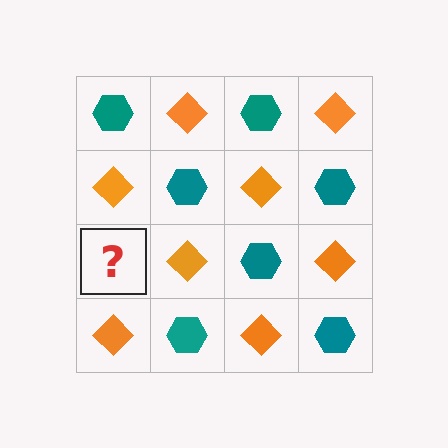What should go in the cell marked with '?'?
The missing cell should contain a teal hexagon.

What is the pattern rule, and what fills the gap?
The rule is that it alternates teal hexagon and orange diamond in a checkerboard pattern. The gap should be filled with a teal hexagon.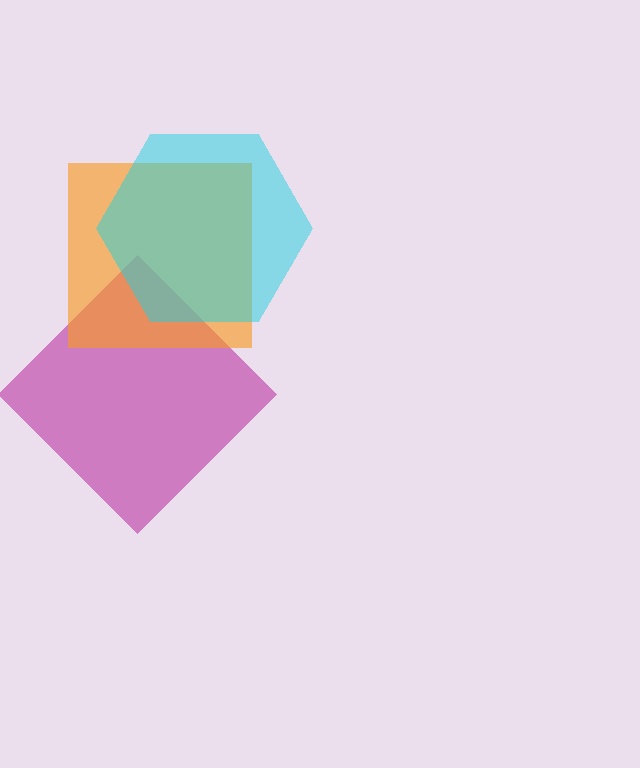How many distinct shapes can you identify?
There are 3 distinct shapes: a magenta diamond, an orange square, a cyan hexagon.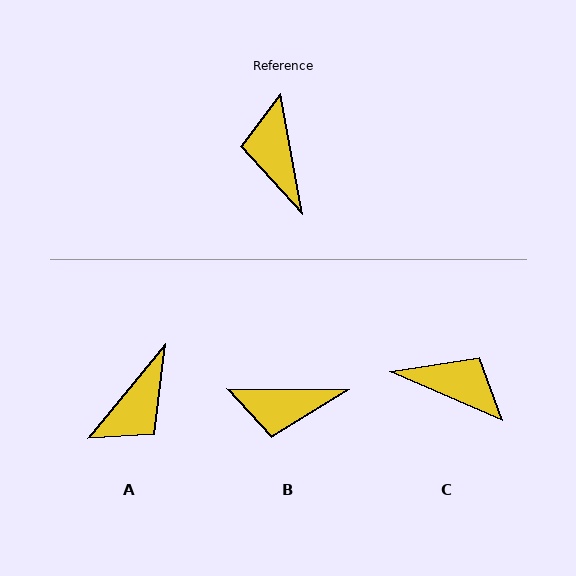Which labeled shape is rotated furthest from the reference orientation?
A, about 131 degrees away.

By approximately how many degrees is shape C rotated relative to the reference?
Approximately 124 degrees clockwise.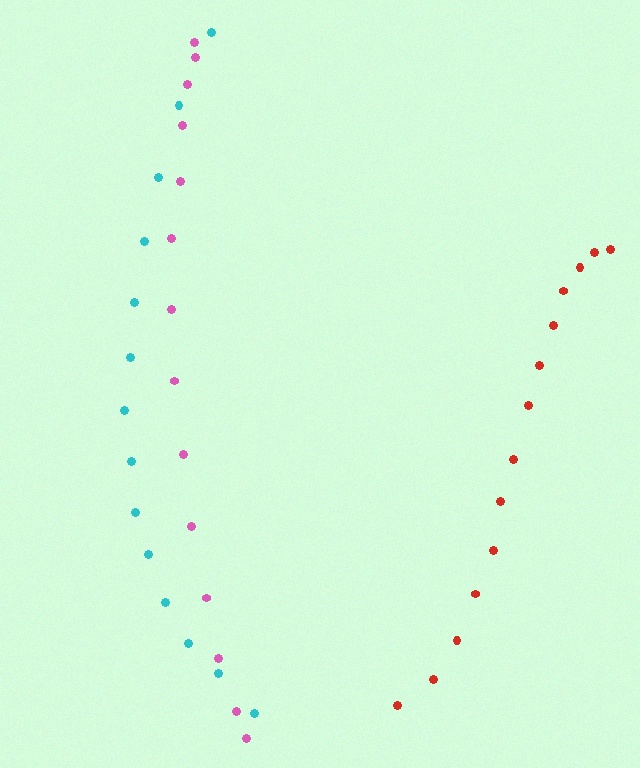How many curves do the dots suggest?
There are 3 distinct paths.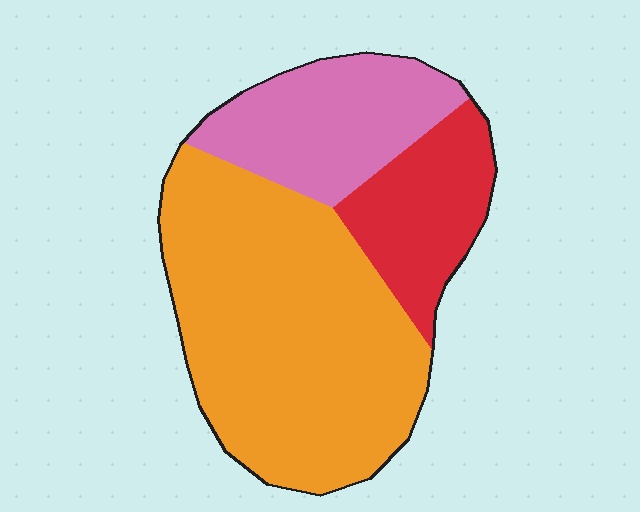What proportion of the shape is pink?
Pink takes up less than a quarter of the shape.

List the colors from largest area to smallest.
From largest to smallest: orange, pink, red.